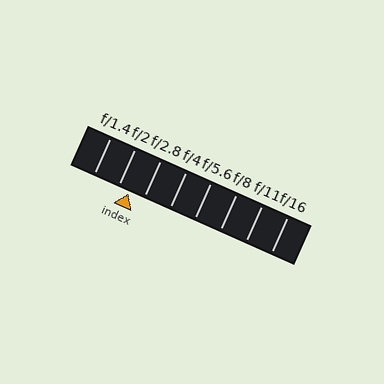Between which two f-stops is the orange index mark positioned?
The index mark is between f/2 and f/2.8.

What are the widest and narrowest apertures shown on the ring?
The widest aperture shown is f/1.4 and the narrowest is f/16.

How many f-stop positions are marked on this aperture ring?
There are 8 f-stop positions marked.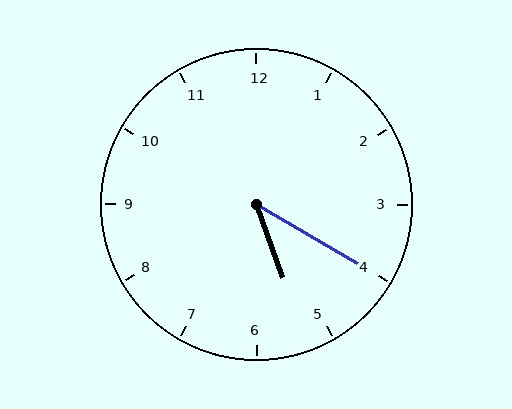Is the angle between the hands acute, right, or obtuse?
It is acute.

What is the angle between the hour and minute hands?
Approximately 40 degrees.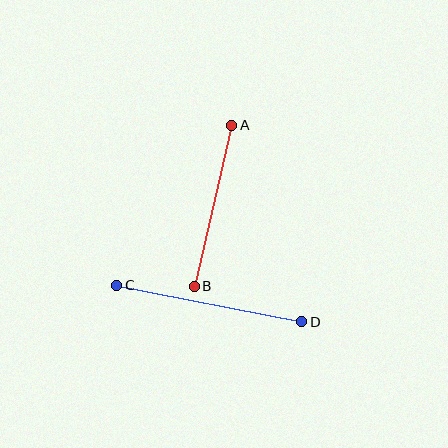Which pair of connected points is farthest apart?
Points C and D are farthest apart.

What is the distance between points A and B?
The distance is approximately 165 pixels.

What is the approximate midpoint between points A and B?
The midpoint is at approximately (213, 206) pixels.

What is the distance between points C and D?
The distance is approximately 189 pixels.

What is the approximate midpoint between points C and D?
The midpoint is at approximately (209, 304) pixels.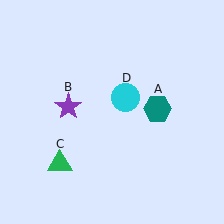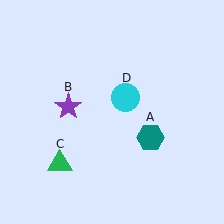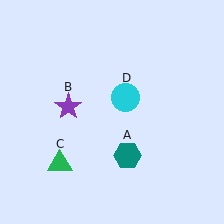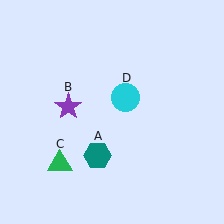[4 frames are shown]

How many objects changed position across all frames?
1 object changed position: teal hexagon (object A).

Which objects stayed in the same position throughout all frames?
Purple star (object B) and green triangle (object C) and cyan circle (object D) remained stationary.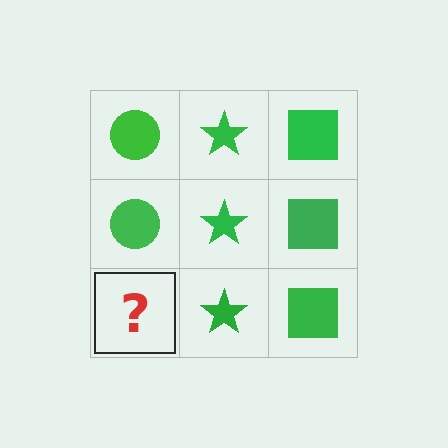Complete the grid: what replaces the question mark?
The question mark should be replaced with a green circle.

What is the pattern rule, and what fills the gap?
The rule is that each column has a consistent shape. The gap should be filled with a green circle.